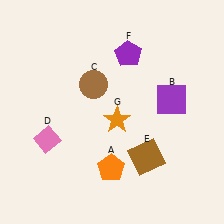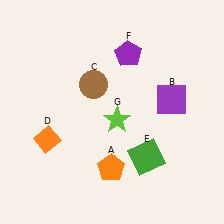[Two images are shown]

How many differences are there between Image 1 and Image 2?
There are 3 differences between the two images.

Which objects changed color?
D changed from pink to orange. E changed from brown to green. G changed from orange to lime.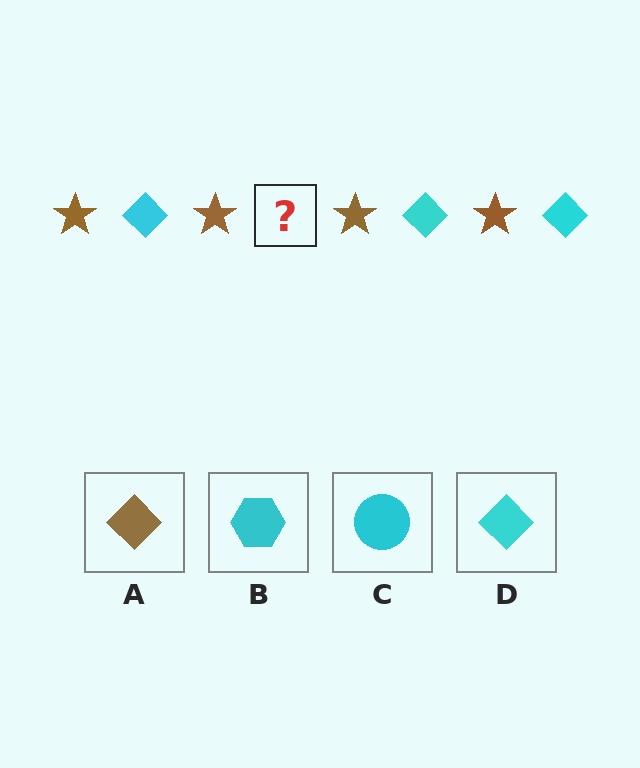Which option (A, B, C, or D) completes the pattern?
D.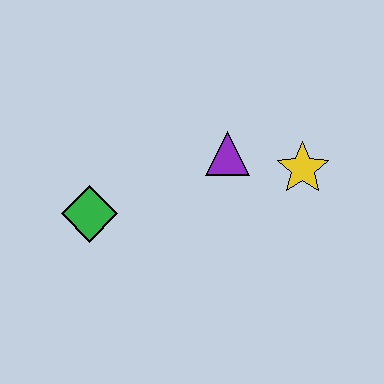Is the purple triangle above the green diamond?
Yes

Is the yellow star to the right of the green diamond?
Yes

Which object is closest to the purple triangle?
The yellow star is closest to the purple triangle.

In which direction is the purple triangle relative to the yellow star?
The purple triangle is to the left of the yellow star.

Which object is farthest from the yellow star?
The green diamond is farthest from the yellow star.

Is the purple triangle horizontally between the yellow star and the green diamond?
Yes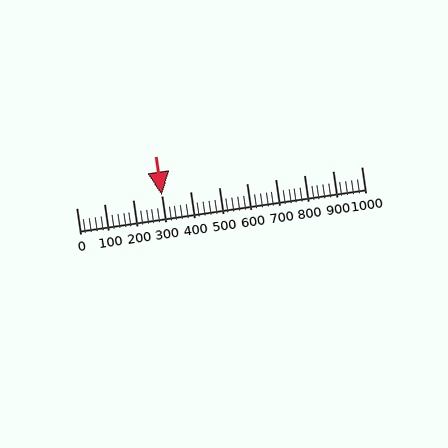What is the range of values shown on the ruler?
The ruler shows values from 0 to 1000.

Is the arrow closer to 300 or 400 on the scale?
The arrow is closer to 300.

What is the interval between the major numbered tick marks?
The major tick marks are spaced 100 units apart.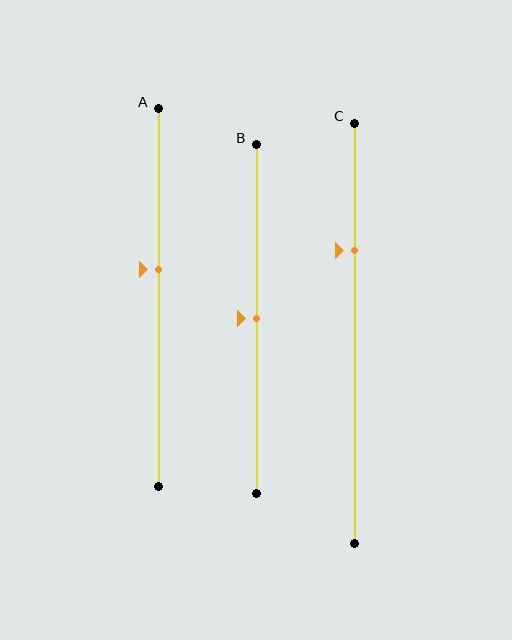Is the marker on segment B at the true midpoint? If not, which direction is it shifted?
Yes, the marker on segment B is at the true midpoint.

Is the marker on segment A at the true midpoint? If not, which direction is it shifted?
No, the marker on segment A is shifted upward by about 7% of the segment length.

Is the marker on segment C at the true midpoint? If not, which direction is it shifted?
No, the marker on segment C is shifted upward by about 20% of the segment length.